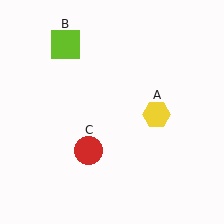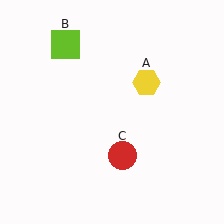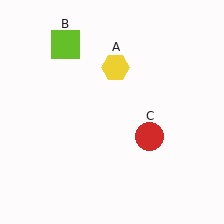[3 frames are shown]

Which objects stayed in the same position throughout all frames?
Lime square (object B) remained stationary.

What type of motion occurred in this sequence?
The yellow hexagon (object A), red circle (object C) rotated counterclockwise around the center of the scene.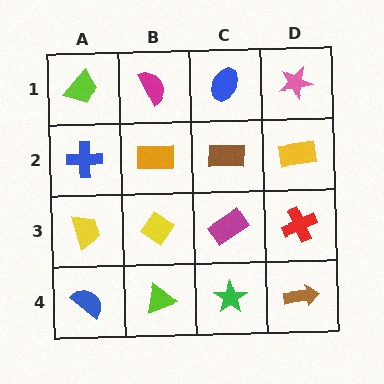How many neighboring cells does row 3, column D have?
3.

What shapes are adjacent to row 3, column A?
A blue cross (row 2, column A), a blue semicircle (row 4, column A), a yellow diamond (row 3, column B).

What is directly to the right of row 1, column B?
A blue ellipse.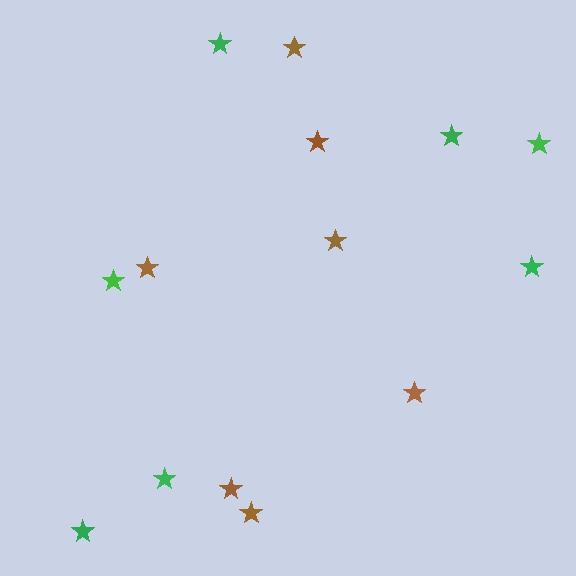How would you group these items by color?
There are 2 groups: one group of green stars (7) and one group of brown stars (7).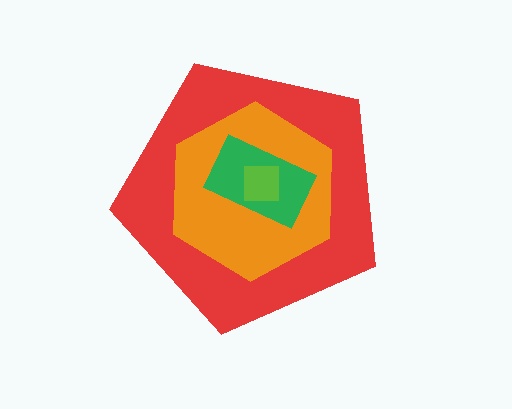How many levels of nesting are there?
4.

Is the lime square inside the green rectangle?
Yes.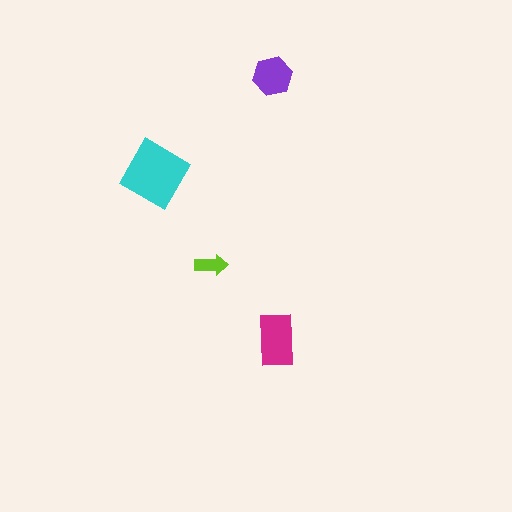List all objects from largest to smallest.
The cyan diamond, the magenta rectangle, the purple hexagon, the lime arrow.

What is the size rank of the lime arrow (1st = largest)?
4th.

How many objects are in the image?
There are 4 objects in the image.